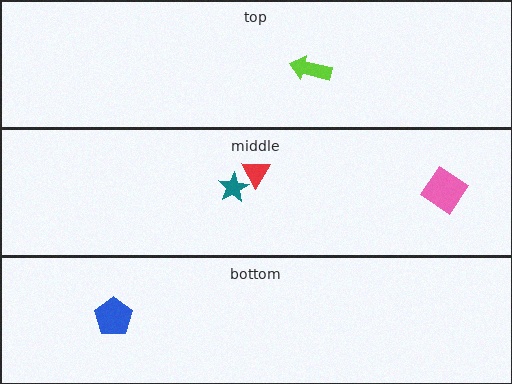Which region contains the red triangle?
The middle region.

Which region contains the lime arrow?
The top region.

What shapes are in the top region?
The lime arrow.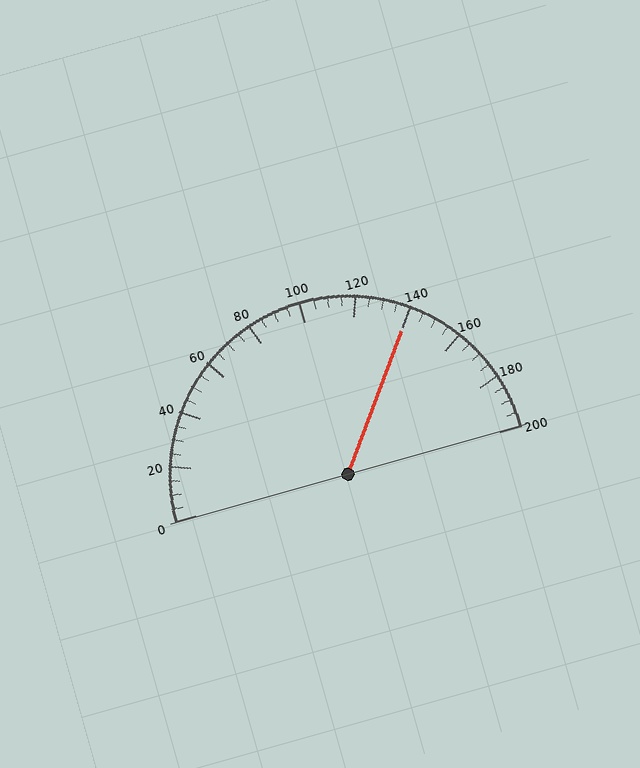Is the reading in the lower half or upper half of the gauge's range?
The reading is in the upper half of the range (0 to 200).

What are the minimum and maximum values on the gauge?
The gauge ranges from 0 to 200.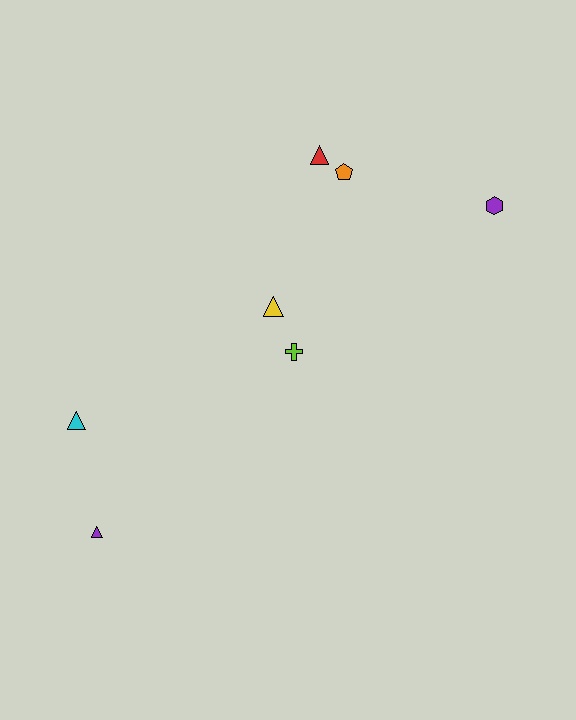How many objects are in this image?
There are 7 objects.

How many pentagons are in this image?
There is 1 pentagon.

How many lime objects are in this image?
There is 1 lime object.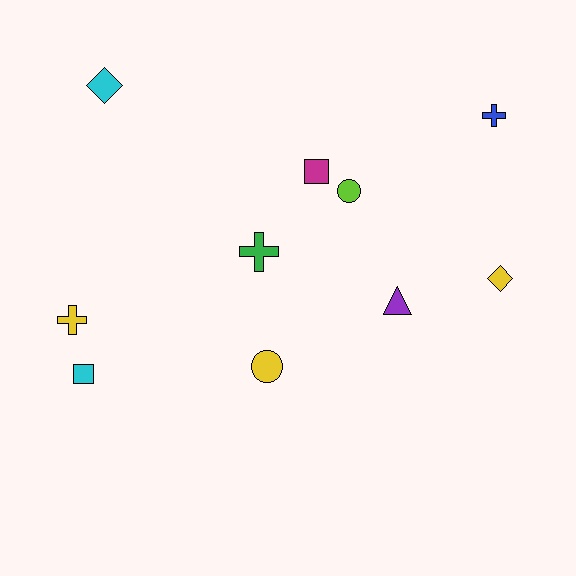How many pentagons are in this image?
There are no pentagons.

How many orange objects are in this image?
There are no orange objects.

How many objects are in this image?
There are 10 objects.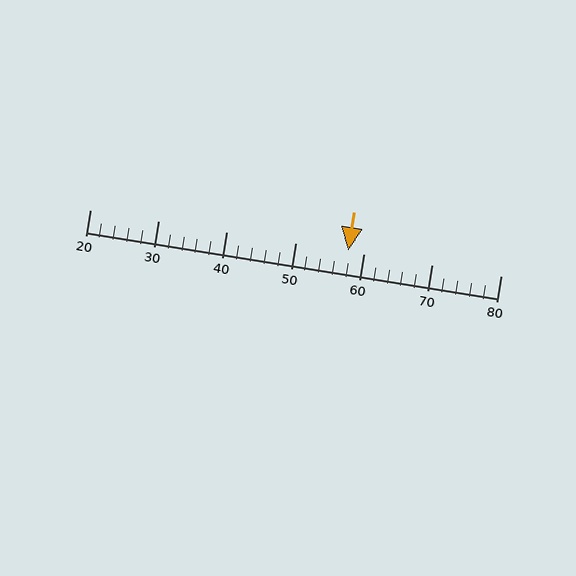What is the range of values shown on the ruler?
The ruler shows values from 20 to 80.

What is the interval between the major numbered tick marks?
The major tick marks are spaced 10 units apart.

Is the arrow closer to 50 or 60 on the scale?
The arrow is closer to 60.